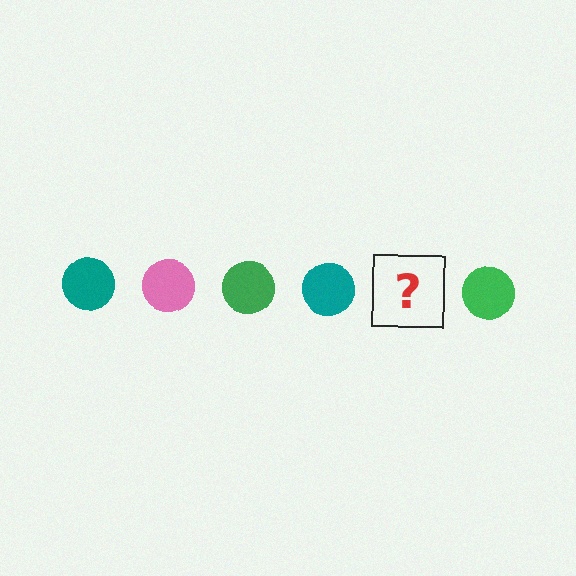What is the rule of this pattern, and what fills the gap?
The rule is that the pattern cycles through teal, pink, green circles. The gap should be filled with a pink circle.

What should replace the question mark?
The question mark should be replaced with a pink circle.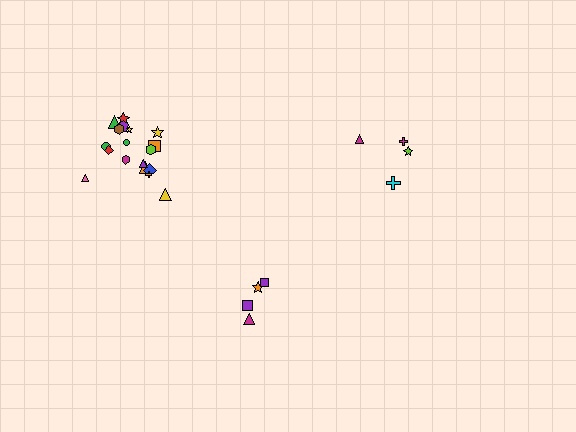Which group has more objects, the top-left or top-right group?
The top-left group.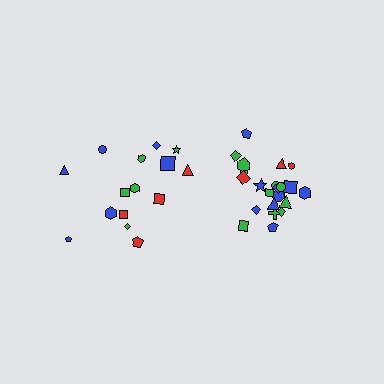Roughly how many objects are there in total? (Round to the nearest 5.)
Roughly 35 objects in total.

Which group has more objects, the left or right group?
The right group.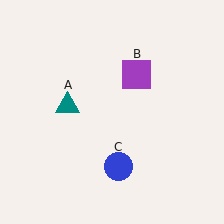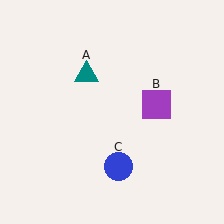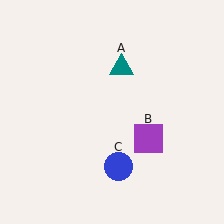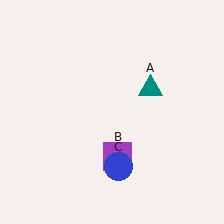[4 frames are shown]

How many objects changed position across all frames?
2 objects changed position: teal triangle (object A), purple square (object B).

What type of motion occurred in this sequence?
The teal triangle (object A), purple square (object B) rotated clockwise around the center of the scene.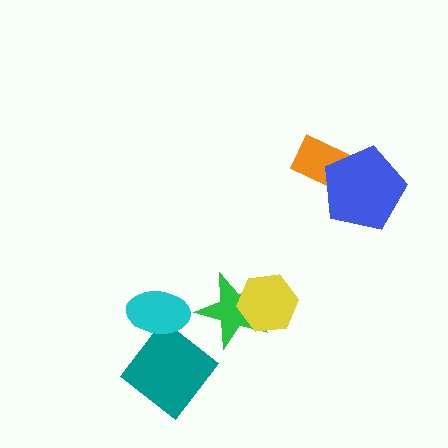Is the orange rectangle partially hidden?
Yes, it is partially covered by another shape.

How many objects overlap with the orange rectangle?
1 object overlaps with the orange rectangle.